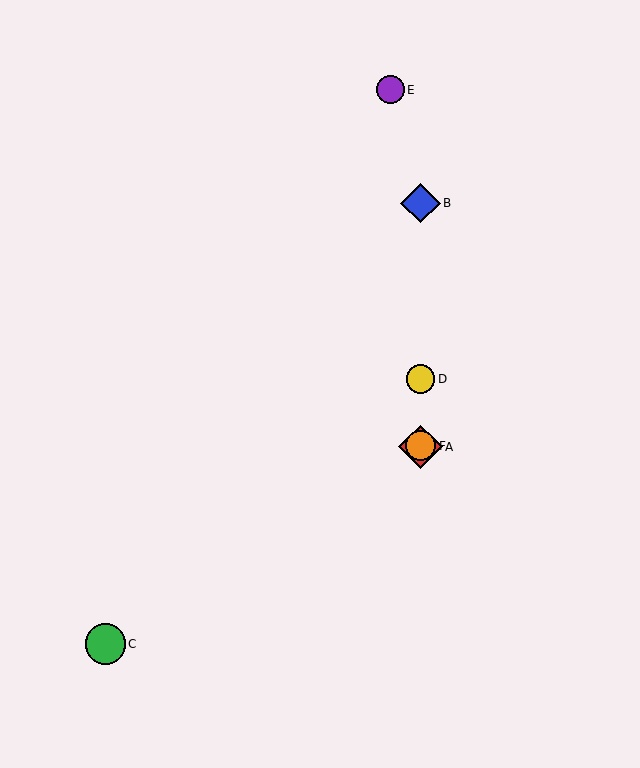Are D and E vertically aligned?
No, D is at x≈420 and E is at x≈390.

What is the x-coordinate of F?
Object F is at x≈420.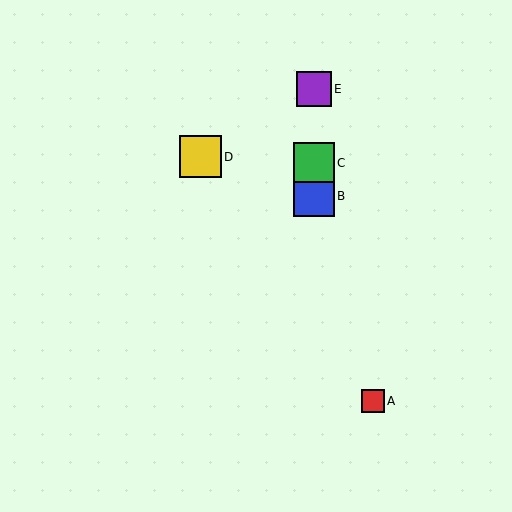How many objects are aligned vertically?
3 objects (B, C, E) are aligned vertically.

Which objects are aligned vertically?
Objects B, C, E are aligned vertically.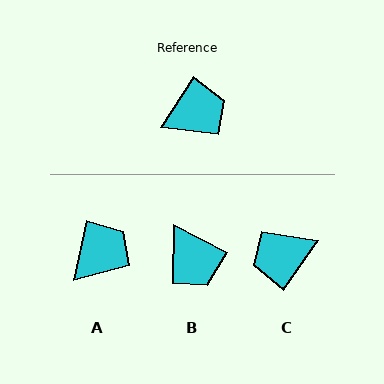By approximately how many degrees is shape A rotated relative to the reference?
Approximately 21 degrees counter-clockwise.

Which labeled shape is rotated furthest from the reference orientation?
C, about 178 degrees away.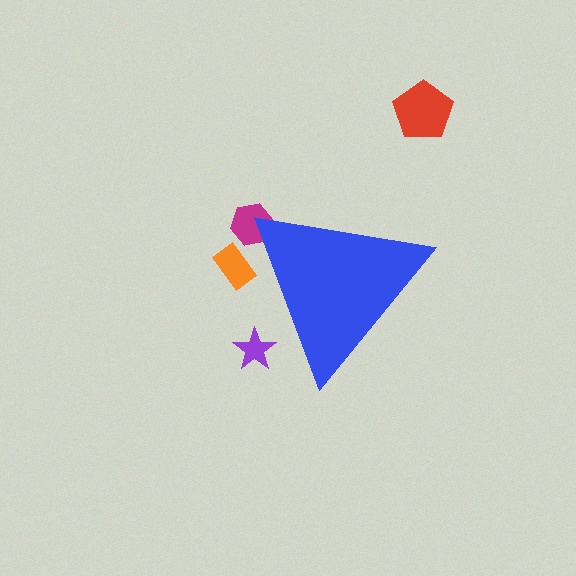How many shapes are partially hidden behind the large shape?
3 shapes are partially hidden.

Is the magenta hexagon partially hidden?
Yes, the magenta hexagon is partially hidden behind the blue triangle.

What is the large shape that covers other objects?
A blue triangle.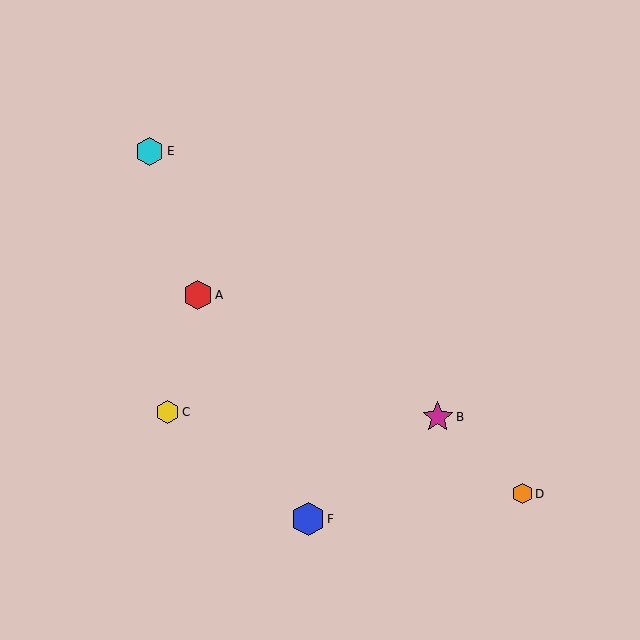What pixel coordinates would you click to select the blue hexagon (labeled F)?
Click at (308, 519) to select the blue hexagon F.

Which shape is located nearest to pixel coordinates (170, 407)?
The yellow hexagon (labeled C) at (168, 412) is nearest to that location.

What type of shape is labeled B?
Shape B is a magenta star.